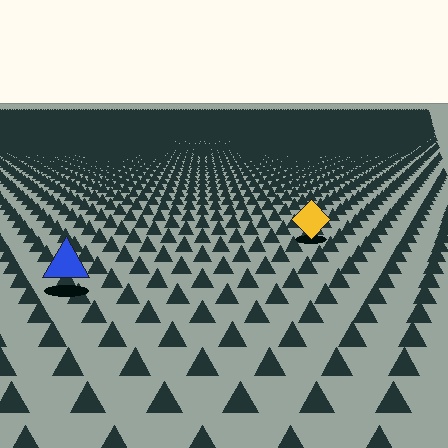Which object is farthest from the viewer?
The yellow diamond is farthest from the viewer. It appears smaller and the ground texture around it is denser.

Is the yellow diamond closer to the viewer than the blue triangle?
No. The blue triangle is closer — you can tell from the texture gradient: the ground texture is coarser near it.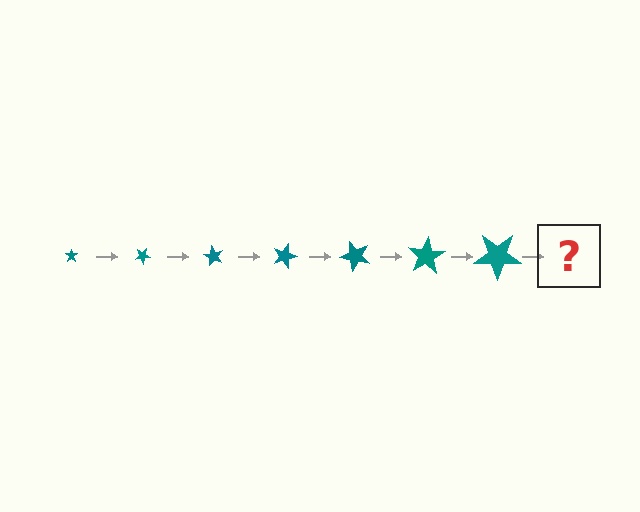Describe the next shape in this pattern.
It should be a star, larger than the previous one and rotated 210 degrees from the start.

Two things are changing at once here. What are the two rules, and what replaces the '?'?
The two rules are that the star grows larger each step and it rotates 30 degrees each step. The '?' should be a star, larger than the previous one and rotated 210 degrees from the start.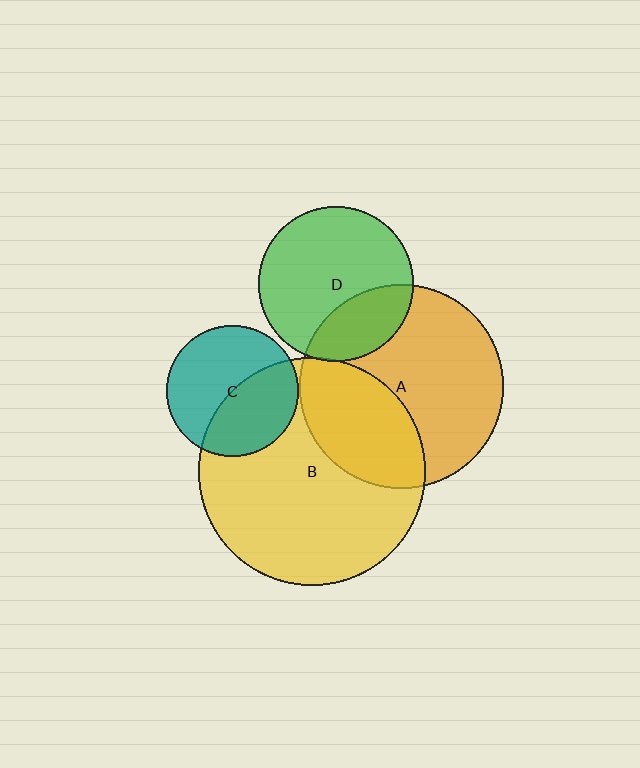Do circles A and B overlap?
Yes.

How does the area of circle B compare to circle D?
Approximately 2.2 times.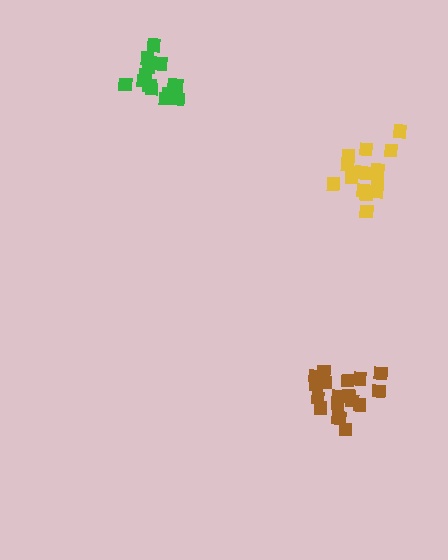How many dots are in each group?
Group 1: 15 dots, Group 2: 18 dots, Group 3: 17 dots (50 total).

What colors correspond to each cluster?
The clusters are colored: green, brown, yellow.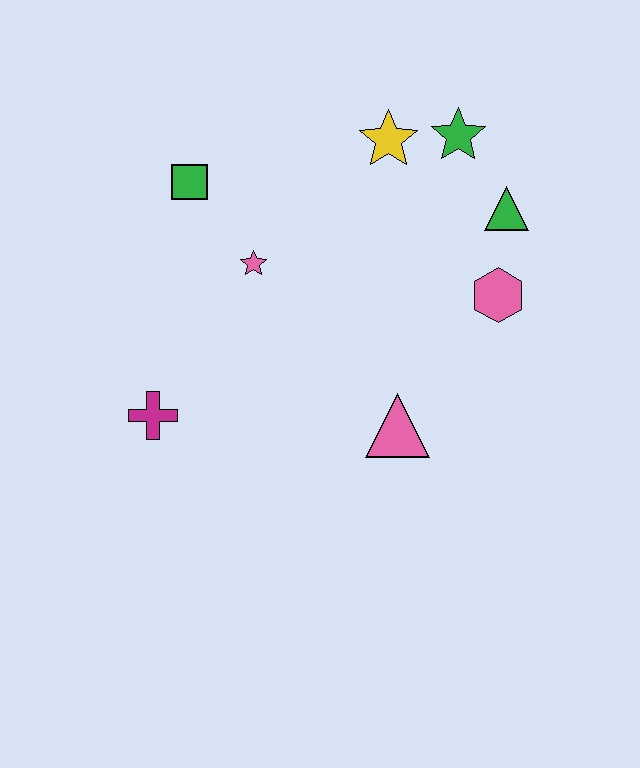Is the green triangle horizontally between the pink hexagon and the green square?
No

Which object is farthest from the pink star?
The green triangle is farthest from the pink star.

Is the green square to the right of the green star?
No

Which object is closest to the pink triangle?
The pink hexagon is closest to the pink triangle.